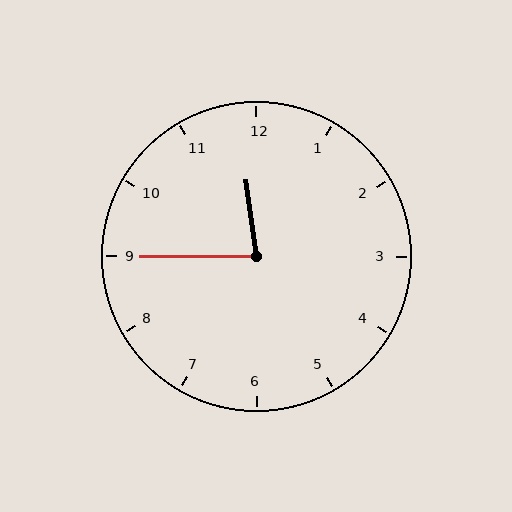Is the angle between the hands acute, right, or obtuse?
It is acute.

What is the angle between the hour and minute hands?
Approximately 82 degrees.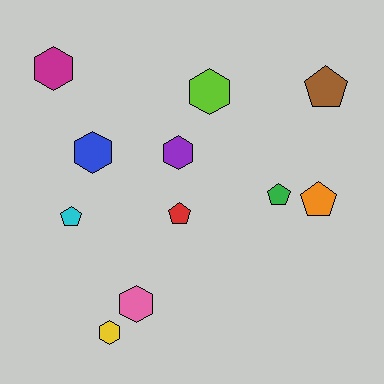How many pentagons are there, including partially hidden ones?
There are 5 pentagons.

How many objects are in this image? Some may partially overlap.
There are 11 objects.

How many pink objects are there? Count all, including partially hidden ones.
There is 1 pink object.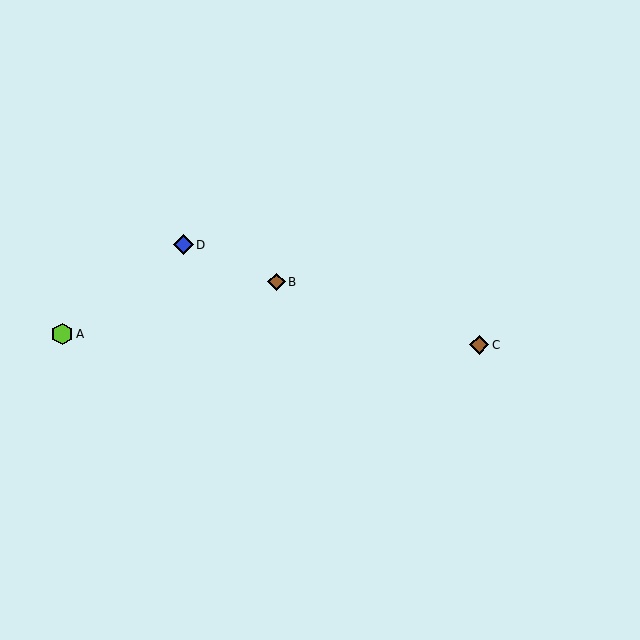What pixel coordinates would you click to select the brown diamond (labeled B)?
Click at (276, 282) to select the brown diamond B.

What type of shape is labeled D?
Shape D is a blue diamond.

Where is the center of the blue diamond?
The center of the blue diamond is at (183, 245).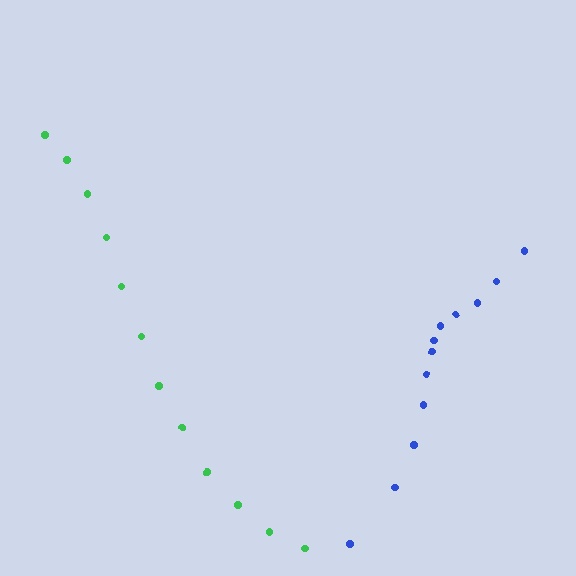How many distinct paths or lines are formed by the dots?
There are 2 distinct paths.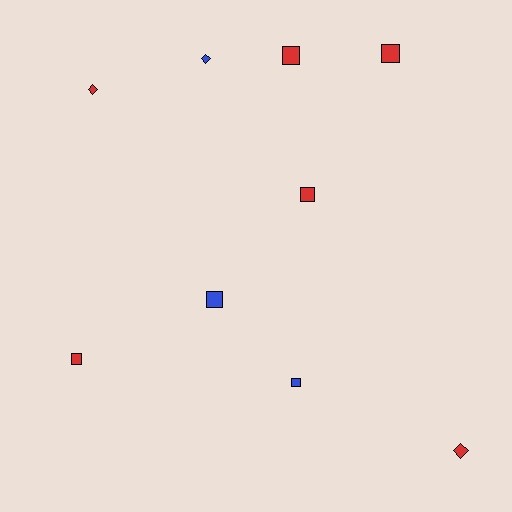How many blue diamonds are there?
There is 1 blue diamond.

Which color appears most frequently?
Red, with 6 objects.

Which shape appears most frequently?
Square, with 6 objects.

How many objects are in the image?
There are 9 objects.